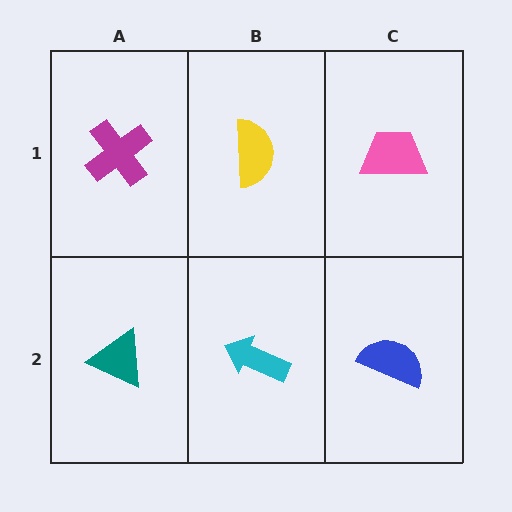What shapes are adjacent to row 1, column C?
A blue semicircle (row 2, column C), a yellow semicircle (row 1, column B).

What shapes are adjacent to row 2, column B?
A yellow semicircle (row 1, column B), a teal triangle (row 2, column A), a blue semicircle (row 2, column C).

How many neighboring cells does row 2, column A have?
2.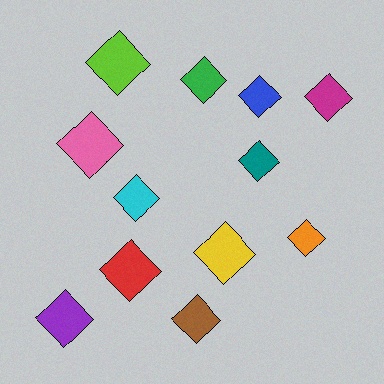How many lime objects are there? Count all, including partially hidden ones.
There is 1 lime object.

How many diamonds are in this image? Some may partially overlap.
There are 12 diamonds.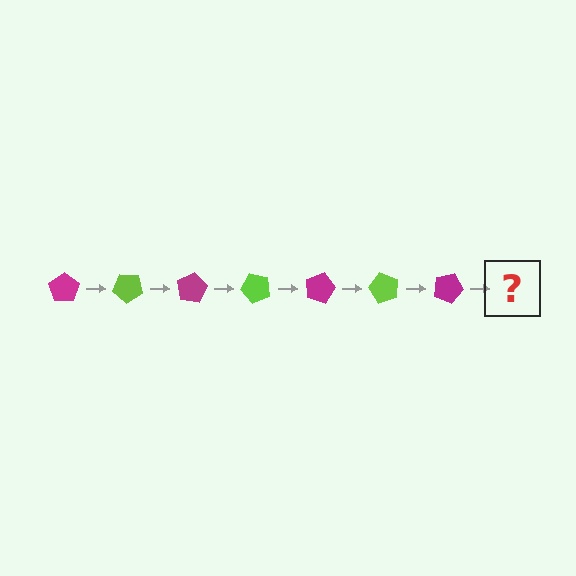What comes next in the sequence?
The next element should be a lime pentagon, rotated 280 degrees from the start.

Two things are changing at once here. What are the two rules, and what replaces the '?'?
The two rules are that it rotates 40 degrees each step and the color cycles through magenta and lime. The '?' should be a lime pentagon, rotated 280 degrees from the start.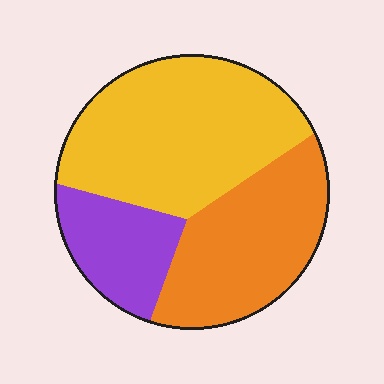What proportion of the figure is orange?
Orange covers about 35% of the figure.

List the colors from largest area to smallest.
From largest to smallest: yellow, orange, purple.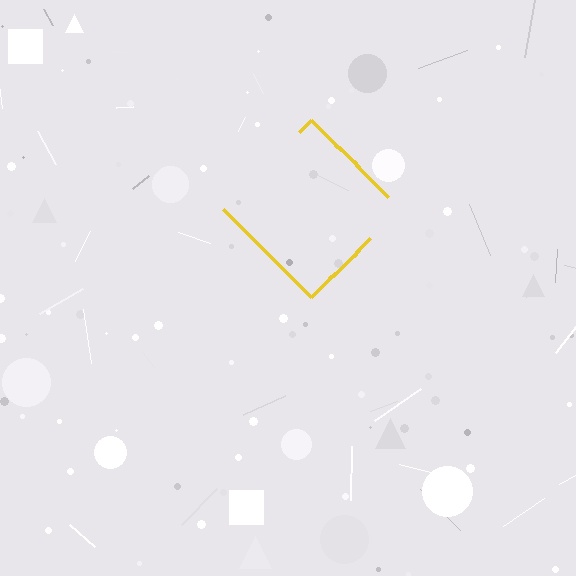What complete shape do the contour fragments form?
The contour fragments form a diamond.